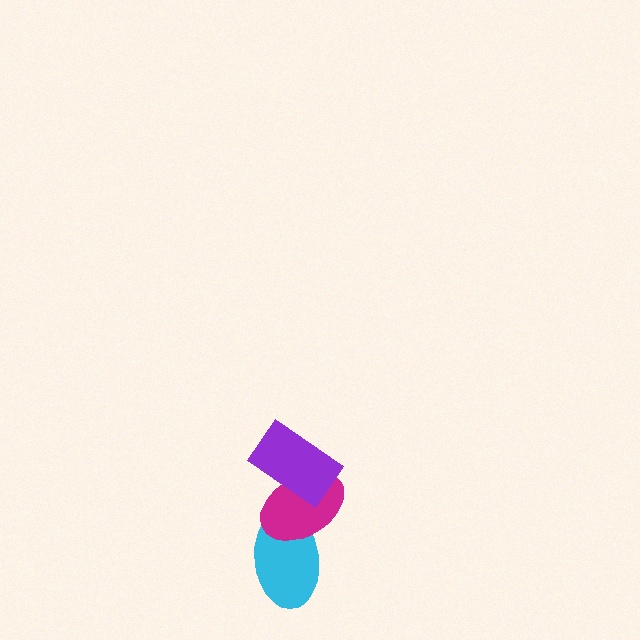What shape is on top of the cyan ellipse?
The magenta ellipse is on top of the cyan ellipse.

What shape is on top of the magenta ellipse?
The purple rectangle is on top of the magenta ellipse.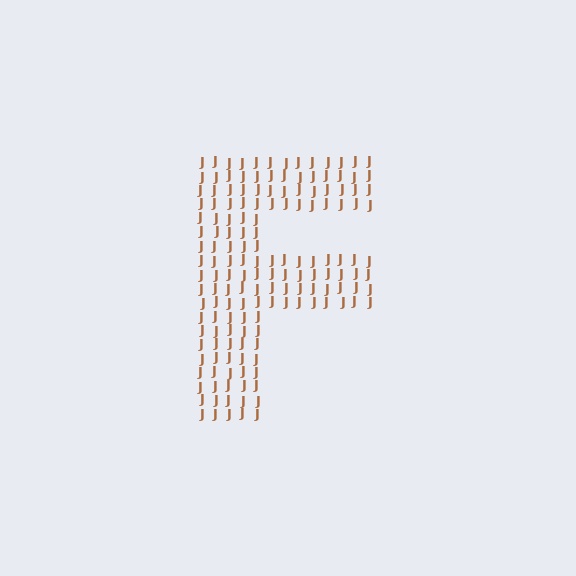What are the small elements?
The small elements are letter J's.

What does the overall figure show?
The overall figure shows the letter F.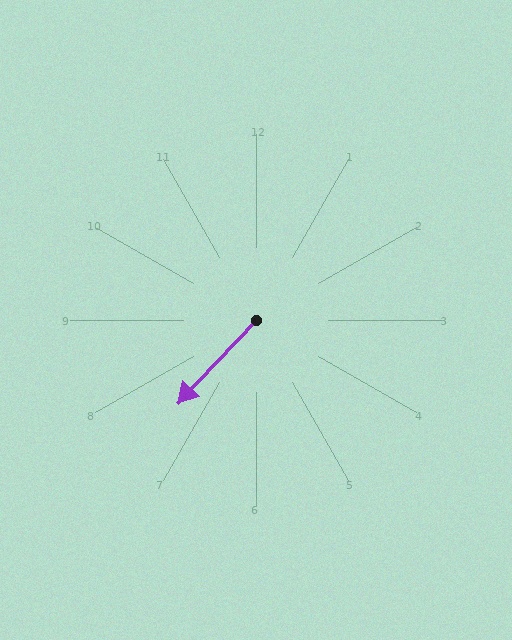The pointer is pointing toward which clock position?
Roughly 7 o'clock.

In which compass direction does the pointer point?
Southwest.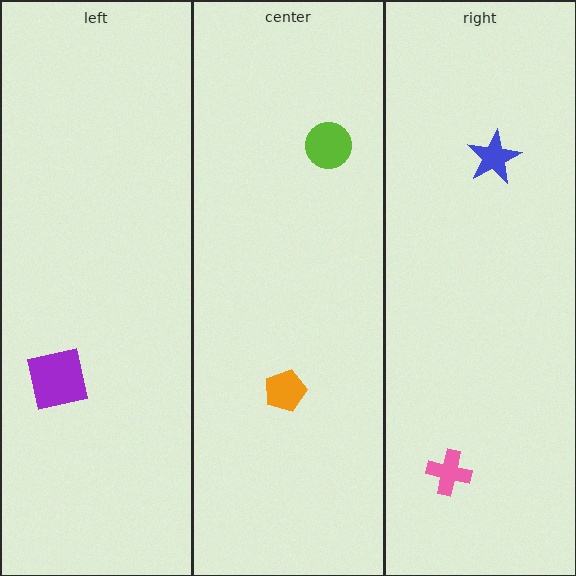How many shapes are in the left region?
1.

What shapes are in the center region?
The lime circle, the orange pentagon.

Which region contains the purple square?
The left region.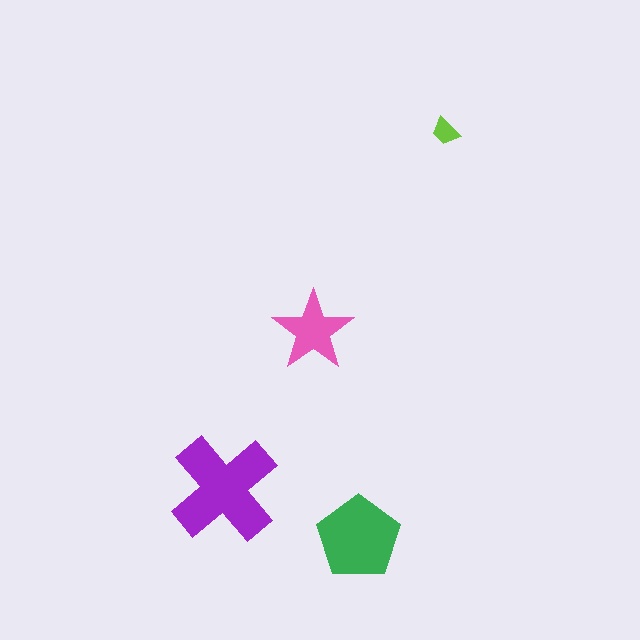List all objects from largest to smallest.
The purple cross, the green pentagon, the pink star, the lime trapezoid.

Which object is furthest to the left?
The purple cross is leftmost.